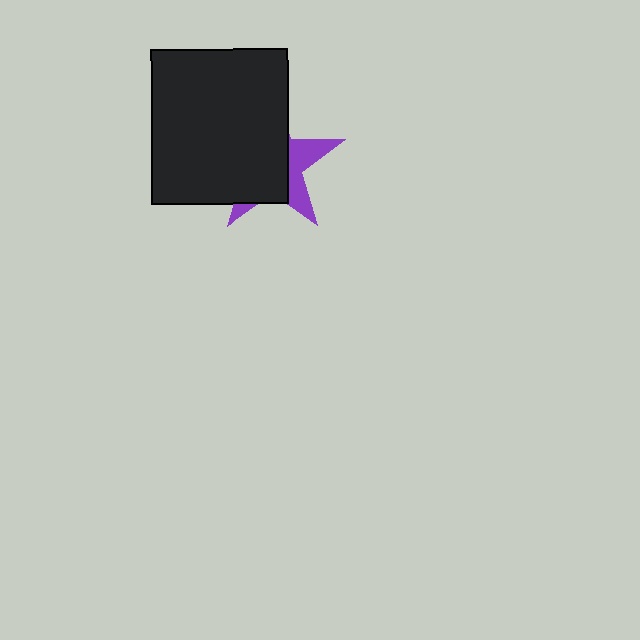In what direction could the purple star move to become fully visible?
The purple star could move right. That would shift it out from behind the black rectangle entirely.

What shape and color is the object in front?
The object in front is a black rectangle.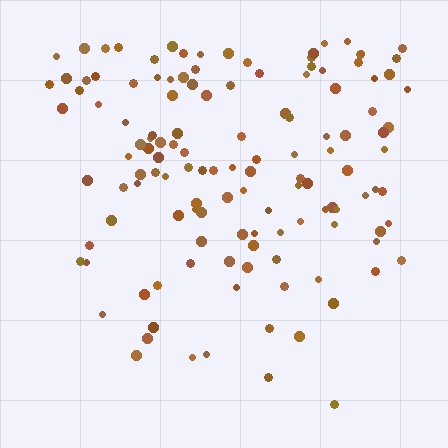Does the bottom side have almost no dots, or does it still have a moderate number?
Still a moderate number, just noticeably fewer than the top.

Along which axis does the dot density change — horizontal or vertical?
Vertical.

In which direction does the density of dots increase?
From bottom to top, with the top side densest.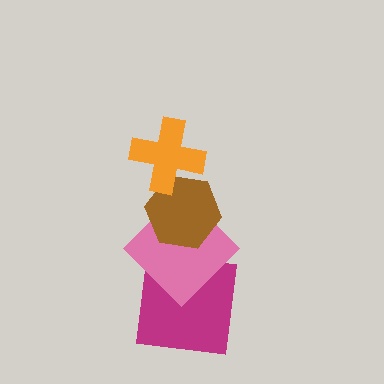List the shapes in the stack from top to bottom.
From top to bottom: the orange cross, the brown hexagon, the pink diamond, the magenta square.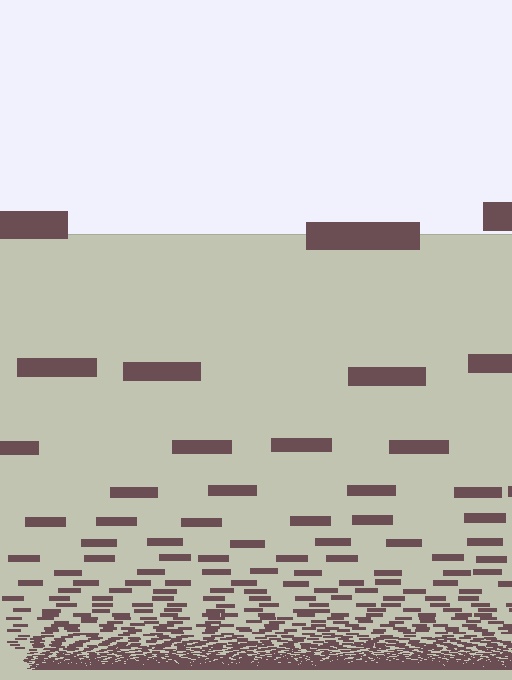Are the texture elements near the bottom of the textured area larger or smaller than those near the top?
Smaller. The gradient is inverted — elements near the bottom are smaller and denser.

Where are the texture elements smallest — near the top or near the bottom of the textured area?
Near the bottom.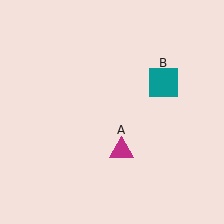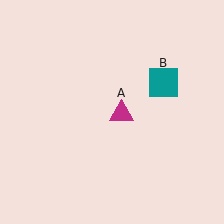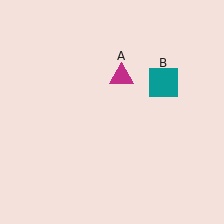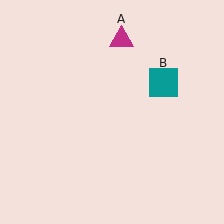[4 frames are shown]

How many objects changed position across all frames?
1 object changed position: magenta triangle (object A).